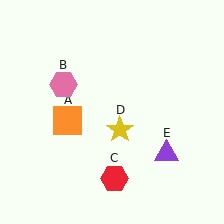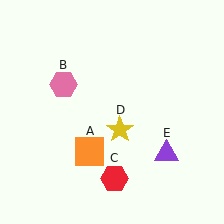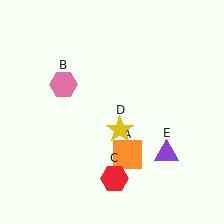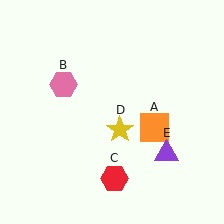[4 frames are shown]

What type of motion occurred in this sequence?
The orange square (object A) rotated counterclockwise around the center of the scene.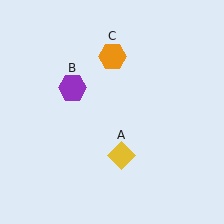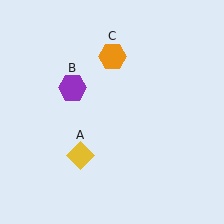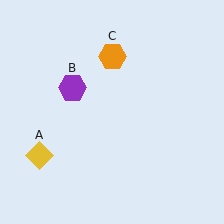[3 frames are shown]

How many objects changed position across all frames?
1 object changed position: yellow diamond (object A).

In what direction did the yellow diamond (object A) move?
The yellow diamond (object A) moved left.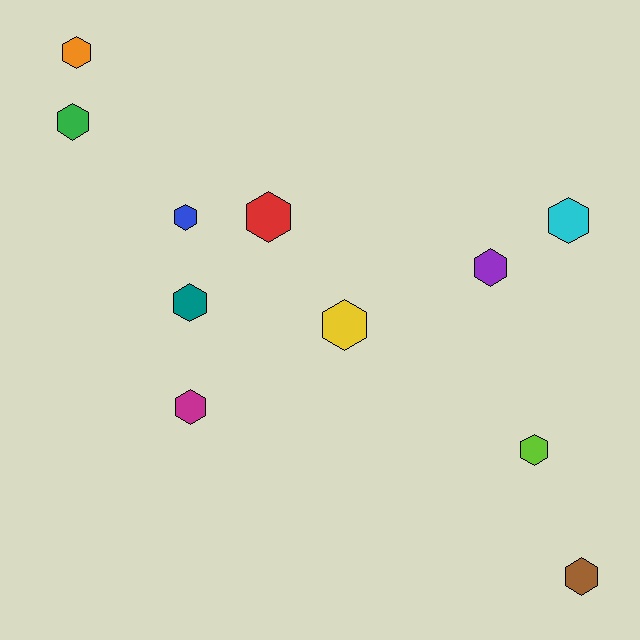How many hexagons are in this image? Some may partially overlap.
There are 11 hexagons.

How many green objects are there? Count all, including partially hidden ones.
There is 1 green object.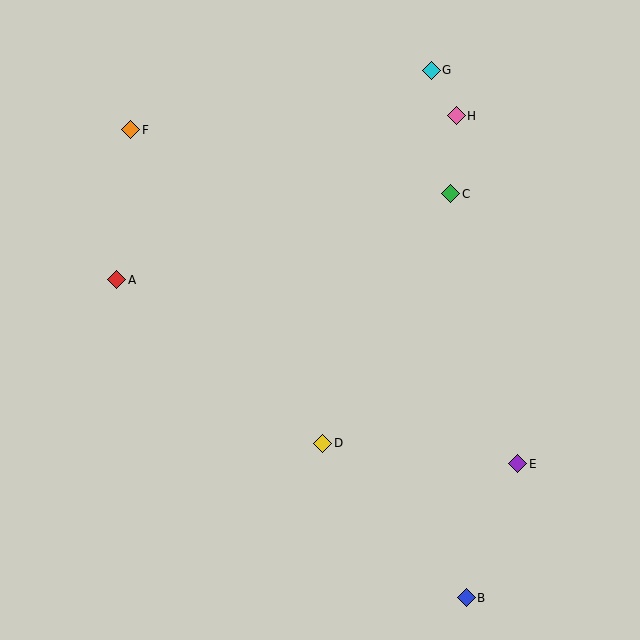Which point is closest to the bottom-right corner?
Point B is closest to the bottom-right corner.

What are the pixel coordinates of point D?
Point D is at (323, 443).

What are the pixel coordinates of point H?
Point H is at (456, 116).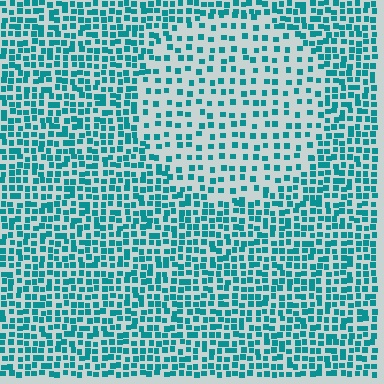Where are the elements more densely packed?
The elements are more densely packed outside the circle boundary.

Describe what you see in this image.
The image contains small teal elements arranged at two different densities. A circle-shaped region is visible where the elements are less densely packed than the surrounding area.